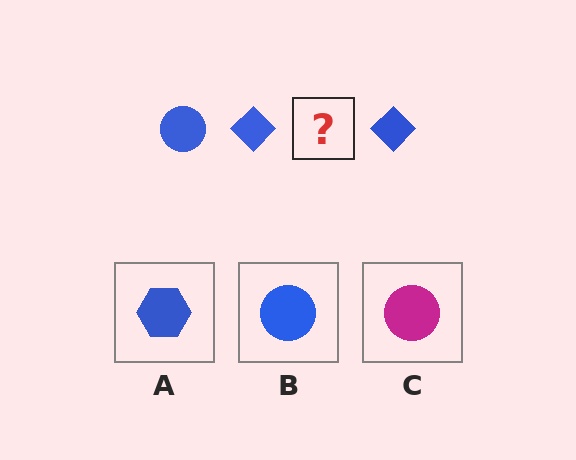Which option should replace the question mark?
Option B.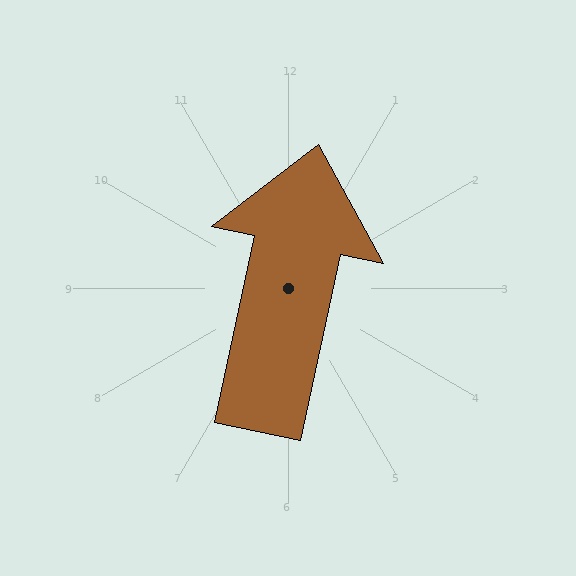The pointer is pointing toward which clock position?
Roughly 12 o'clock.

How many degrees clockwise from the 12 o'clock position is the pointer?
Approximately 12 degrees.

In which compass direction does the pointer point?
North.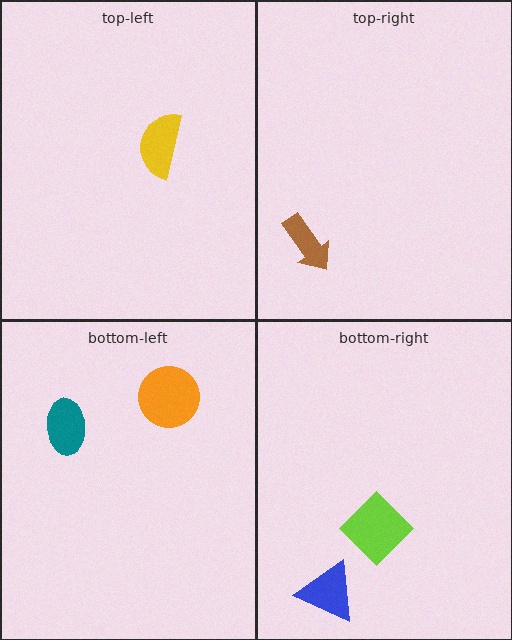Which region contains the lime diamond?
The bottom-right region.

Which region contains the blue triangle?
The bottom-right region.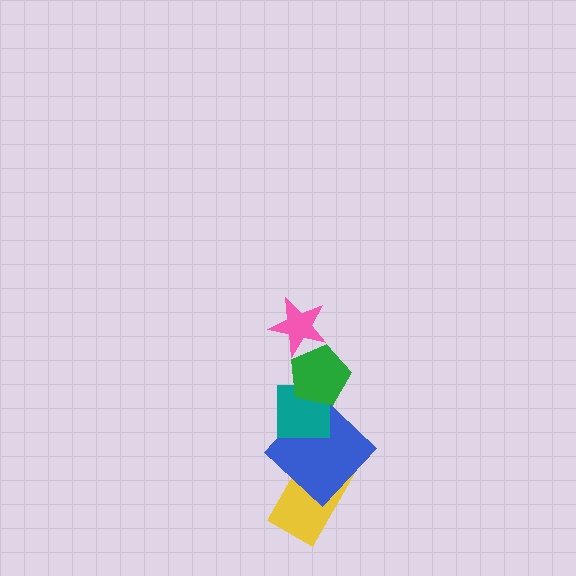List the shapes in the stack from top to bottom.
From top to bottom: the pink star, the green pentagon, the teal square, the blue diamond, the yellow rectangle.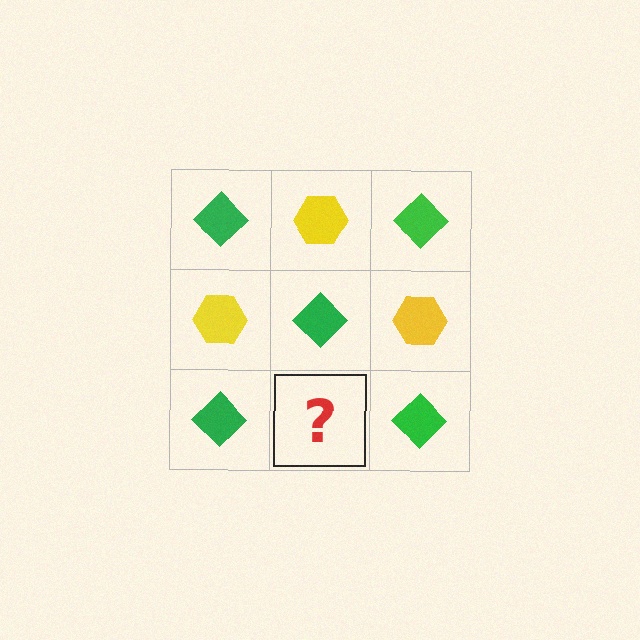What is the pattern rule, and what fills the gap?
The rule is that it alternates green diamond and yellow hexagon in a checkerboard pattern. The gap should be filled with a yellow hexagon.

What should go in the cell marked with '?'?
The missing cell should contain a yellow hexagon.